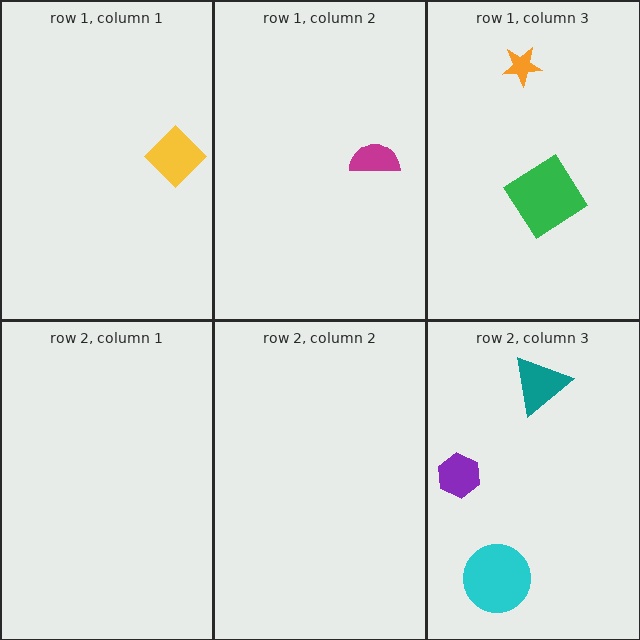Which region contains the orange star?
The row 1, column 3 region.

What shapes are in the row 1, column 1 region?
The yellow diamond.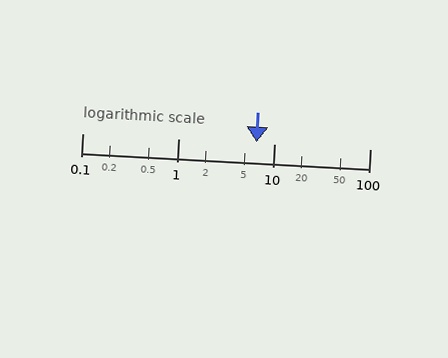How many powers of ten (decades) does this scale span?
The scale spans 3 decades, from 0.1 to 100.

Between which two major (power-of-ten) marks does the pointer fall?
The pointer is between 1 and 10.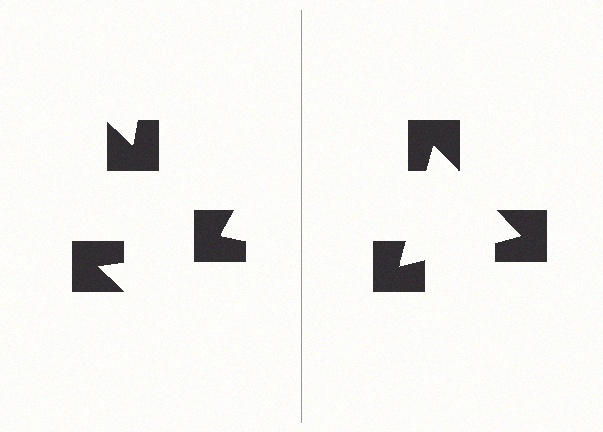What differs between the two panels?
The notched squares are positioned identically on both sides; only the wedge orientations differ. On the right they align to a triangle; on the left they are misaligned.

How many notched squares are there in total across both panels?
6 — 3 on each side.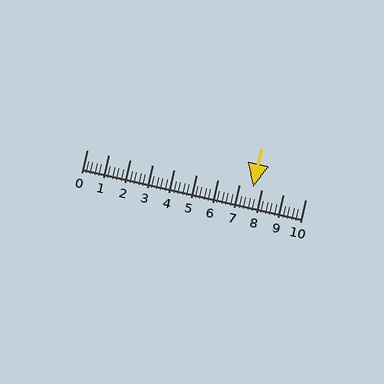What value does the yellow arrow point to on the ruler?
The yellow arrow points to approximately 7.6.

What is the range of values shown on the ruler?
The ruler shows values from 0 to 10.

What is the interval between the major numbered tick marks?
The major tick marks are spaced 1 units apart.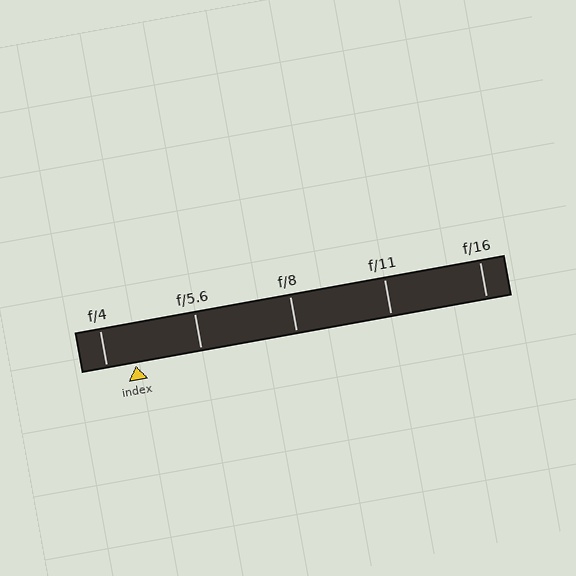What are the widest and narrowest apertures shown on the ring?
The widest aperture shown is f/4 and the narrowest is f/16.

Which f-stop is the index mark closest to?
The index mark is closest to f/4.